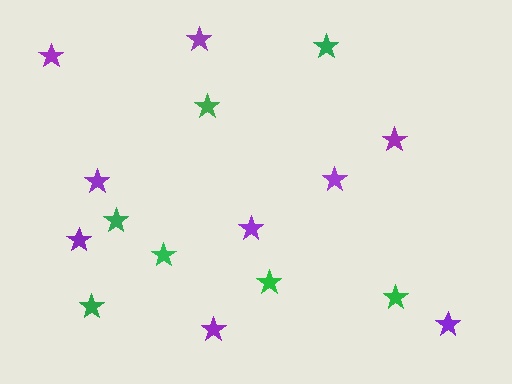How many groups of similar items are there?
There are 2 groups: one group of green stars (7) and one group of purple stars (9).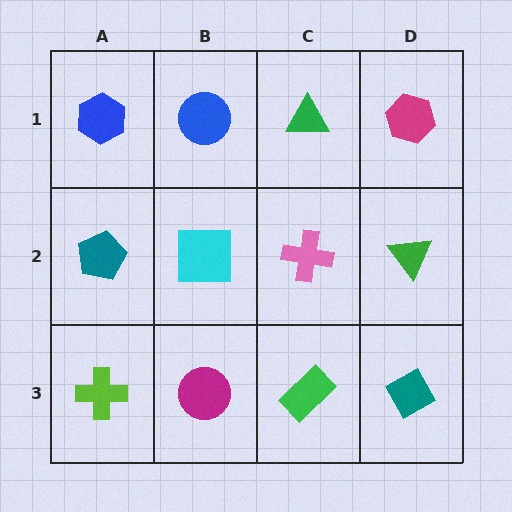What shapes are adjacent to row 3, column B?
A cyan square (row 2, column B), a lime cross (row 3, column A), a green rectangle (row 3, column C).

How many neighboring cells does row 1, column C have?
3.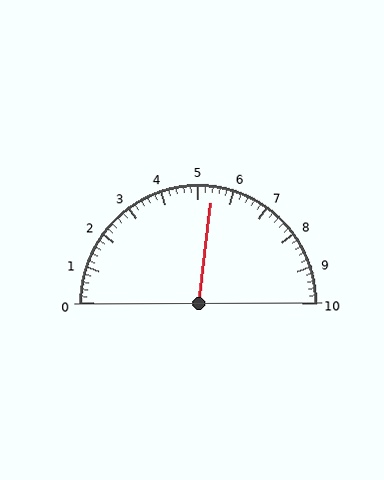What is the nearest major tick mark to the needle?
The nearest major tick mark is 5.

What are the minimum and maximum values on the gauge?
The gauge ranges from 0 to 10.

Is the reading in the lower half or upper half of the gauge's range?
The reading is in the upper half of the range (0 to 10).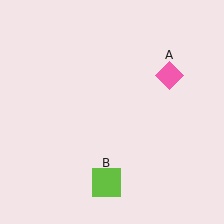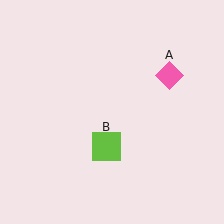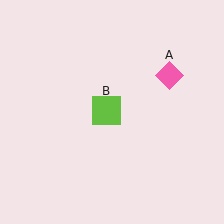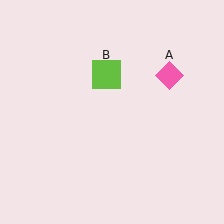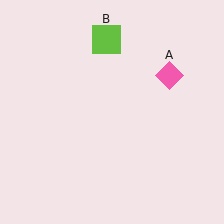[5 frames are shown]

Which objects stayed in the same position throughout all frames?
Pink diamond (object A) remained stationary.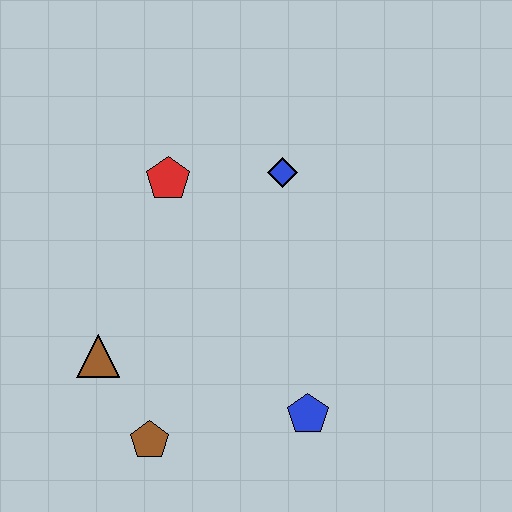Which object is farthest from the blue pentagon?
The red pentagon is farthest from the blue pentagon.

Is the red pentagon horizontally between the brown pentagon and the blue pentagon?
Yes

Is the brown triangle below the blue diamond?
Yes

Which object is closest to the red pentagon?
The blue diamond is closest to the red pentagon.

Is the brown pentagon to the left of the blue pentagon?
Yes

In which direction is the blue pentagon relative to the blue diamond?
The blue pentagon is below the blue diamond.